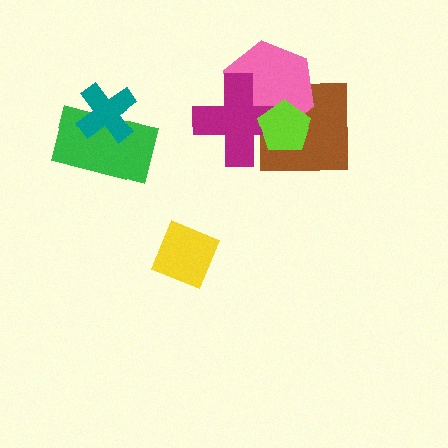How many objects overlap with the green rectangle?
1 object overlaps with the green rectangle.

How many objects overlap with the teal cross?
1 object overlaps with the teal cross.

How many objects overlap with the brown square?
3 objects overlap with the brown square.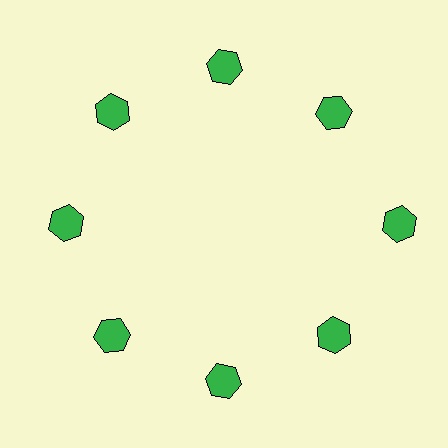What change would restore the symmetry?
The symmetry would be restored by moving it inward, back onto the ring so that all 8 hexagons sit at equal angles and equal distance from the center.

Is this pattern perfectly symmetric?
No. The 8 green hexagons are arranged in a ring, but one element near the 3 o'clock position is pushed outward from the center, breaking the 8-fold rotational symmetry.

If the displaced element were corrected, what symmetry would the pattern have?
It would have 8-fold rotational symmetry — the pattern would map onto itself every 45 degrees.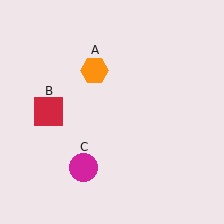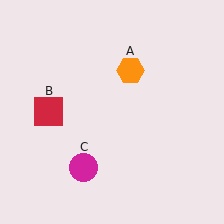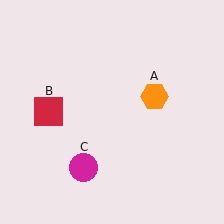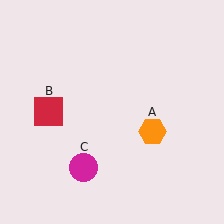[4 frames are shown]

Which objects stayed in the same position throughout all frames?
Red square (object B) and magenta circle (object C) remained stationary.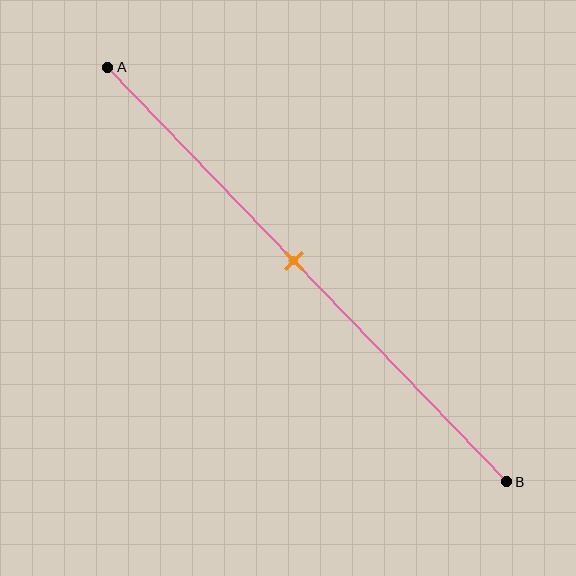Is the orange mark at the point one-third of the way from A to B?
No, the mark is at about 45% from A, not at the 33% one-third point.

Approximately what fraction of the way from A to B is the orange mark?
The orange mark is approximately 45% of the way from A to B.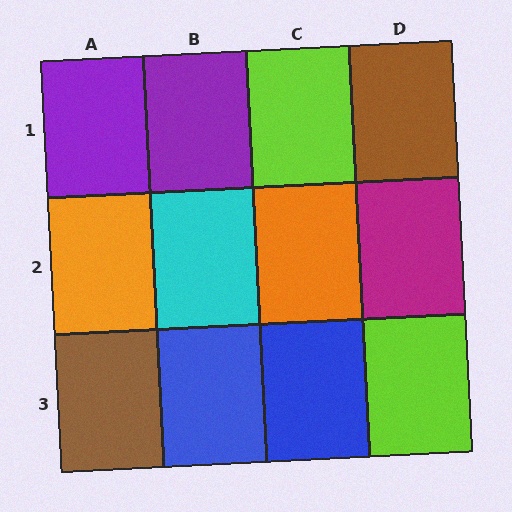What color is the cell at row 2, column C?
Orange.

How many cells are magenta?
1 cell is magenta.